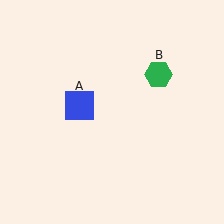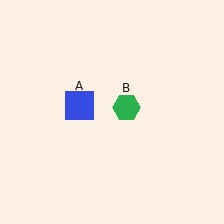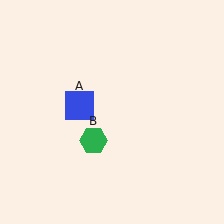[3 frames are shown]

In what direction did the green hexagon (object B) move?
The green hexagon (object B) moved down and to the left.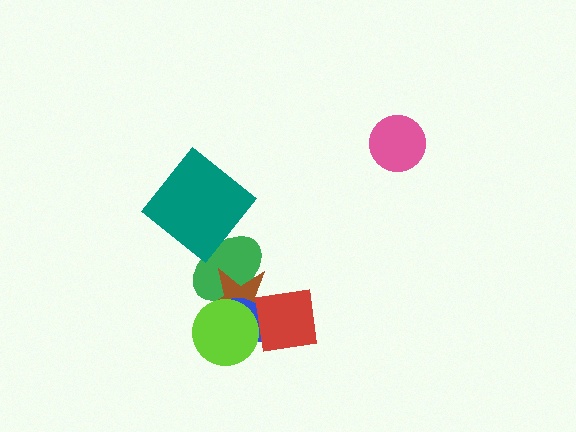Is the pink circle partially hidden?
No, no other shape covers it.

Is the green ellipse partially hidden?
Yes, it is partially covered by another shape.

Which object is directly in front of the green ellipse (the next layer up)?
The brown star is directly in front of the green ellipse.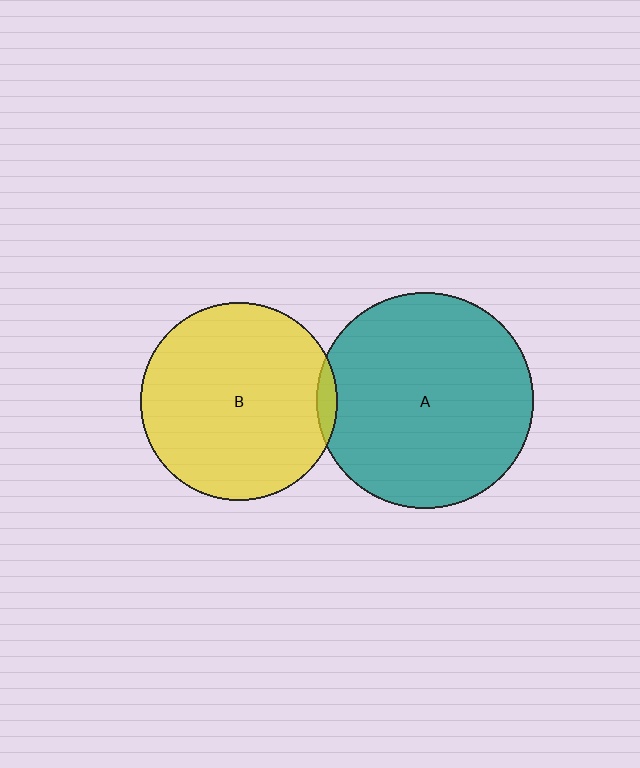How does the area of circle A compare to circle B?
Approximately 1.2 times.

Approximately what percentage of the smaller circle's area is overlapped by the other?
Approximately 5%.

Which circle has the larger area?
Circle A (teal).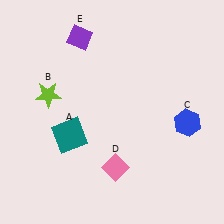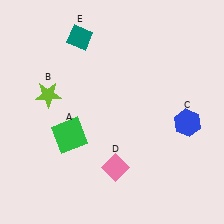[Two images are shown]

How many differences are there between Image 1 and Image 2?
There are 2 differences between the two images.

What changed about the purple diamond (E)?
In Image 1, E is purple. In Image 2, it changed to teal.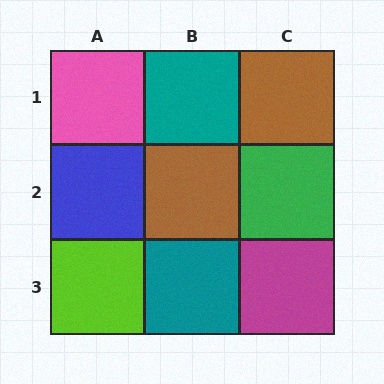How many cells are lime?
1 cell is lime.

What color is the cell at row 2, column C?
Green.